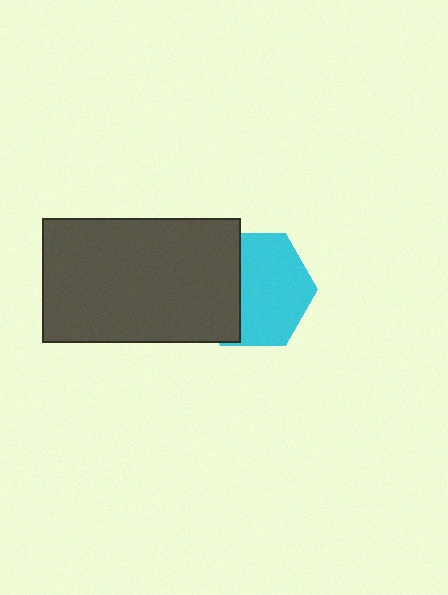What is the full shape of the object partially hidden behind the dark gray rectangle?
The partially hidden object is a cyan hexagon.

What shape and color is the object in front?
The object in front is a dark gray rectangle.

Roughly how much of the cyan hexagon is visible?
About half of it is visible (roughly 62%).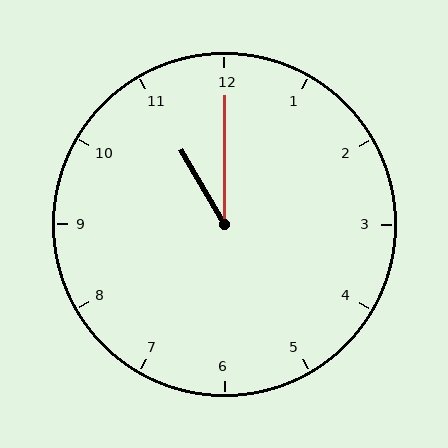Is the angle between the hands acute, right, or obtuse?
It is acute.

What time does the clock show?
11:00.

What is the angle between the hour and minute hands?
Approximately 30 degrees.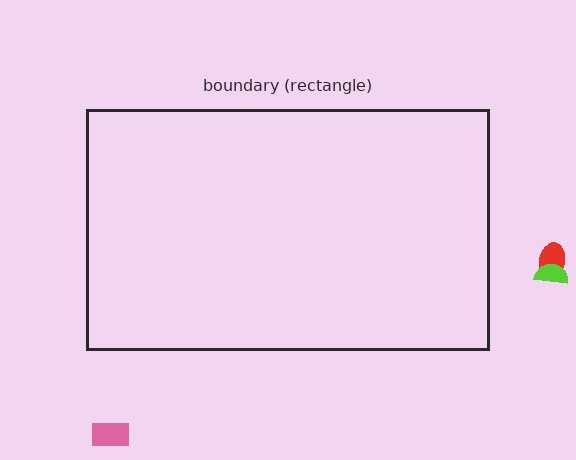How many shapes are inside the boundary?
0 inside, 3 outside.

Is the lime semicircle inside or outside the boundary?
Outside.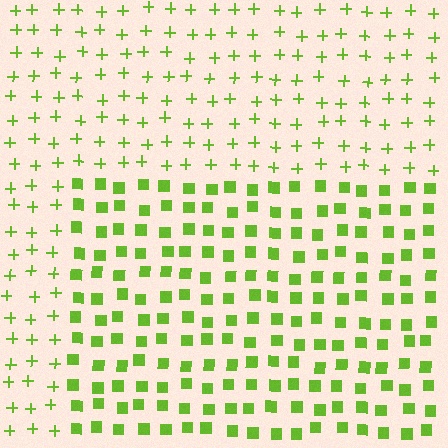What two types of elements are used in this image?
The image uses squares inside the rectangle region and plus signs outside it.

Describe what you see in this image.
The image is filled with small lime elements arranged in a uniform grid. A rectangle-shaped region contains squares, while the surrounding area contains plus signs. The boundary is defined purely by the change in element shape.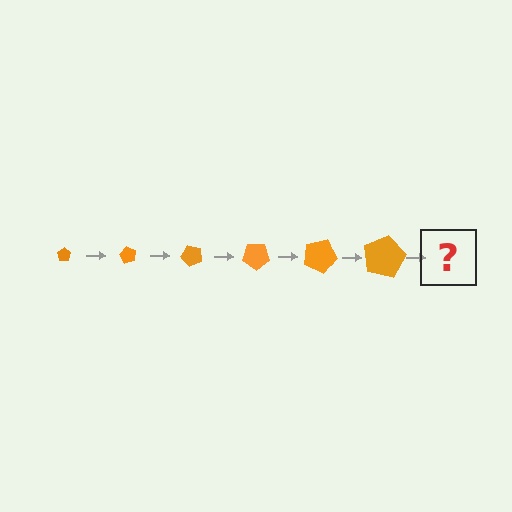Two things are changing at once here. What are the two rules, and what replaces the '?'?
The two rules are that the pentagon grows larger each step and it rotates 60 degrees each step. The '?' should be a pentagon, larger than the previous one and rotated 360 degrees from the start.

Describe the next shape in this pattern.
It should be a pentagon, larger than the previous one and rotated 360 degrees from the start.